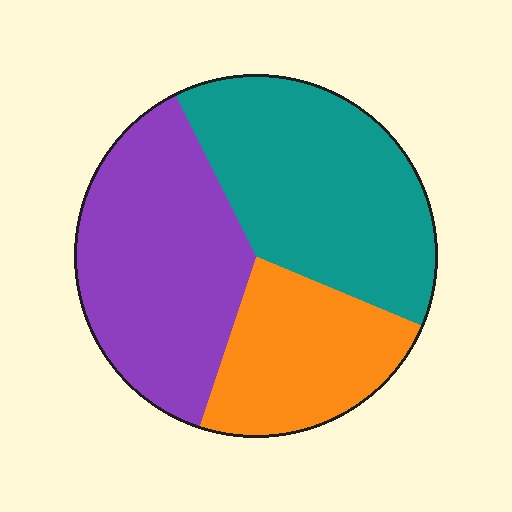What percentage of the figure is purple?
Purple takes up about three eighths (3/8) of the figure.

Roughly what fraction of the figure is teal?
Teal takes up about three eighths (3/8) of the figure.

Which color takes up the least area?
Orange, at roughly 25%.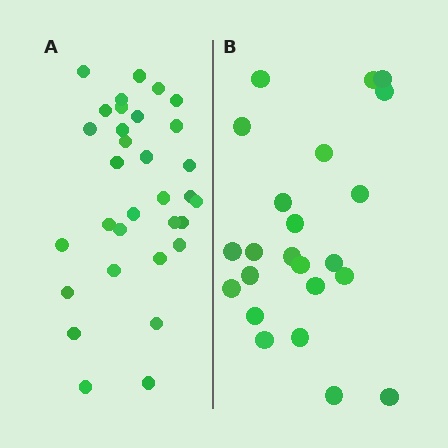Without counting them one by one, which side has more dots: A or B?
Region A (the left region) has more dots.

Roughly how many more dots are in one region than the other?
Region A has roughly 8 or so more dots than region B.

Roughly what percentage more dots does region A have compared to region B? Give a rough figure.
About 40% more.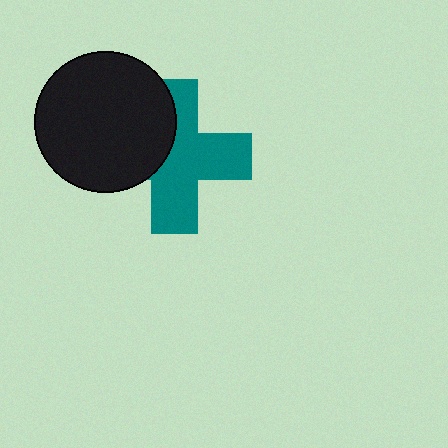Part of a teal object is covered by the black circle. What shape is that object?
It is a cross.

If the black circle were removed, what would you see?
You would see the complete teal cross.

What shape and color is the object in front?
The object in front is a black circle.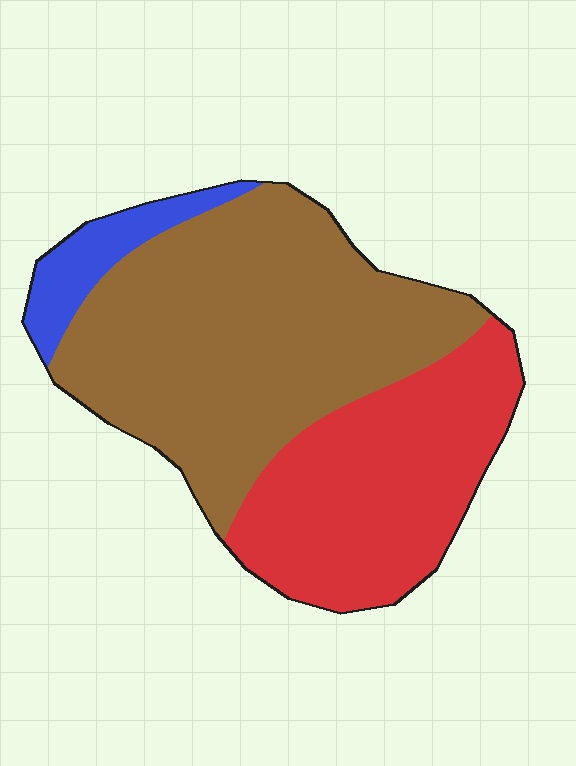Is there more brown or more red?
Brown.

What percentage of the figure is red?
Red takes up about three eighths (3/8) of the figure.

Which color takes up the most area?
Brown, at roughly 55%.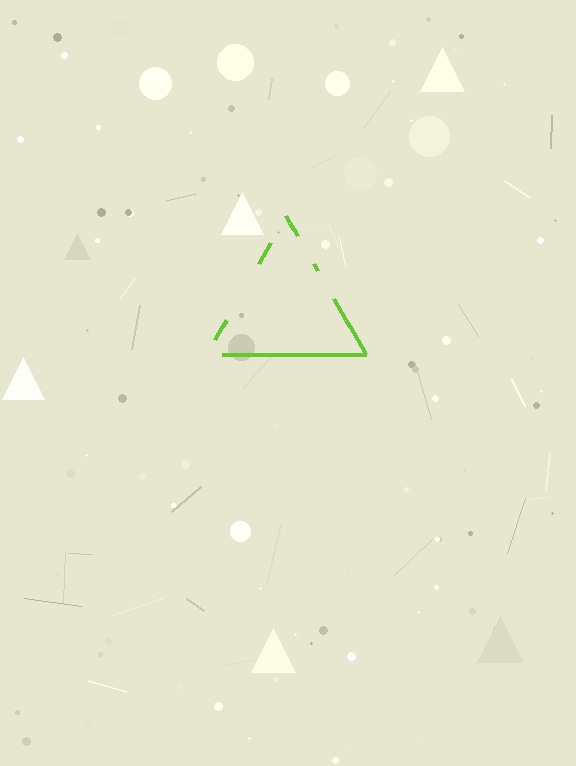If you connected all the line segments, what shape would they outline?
They would outline a triangle.